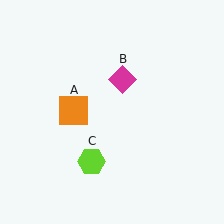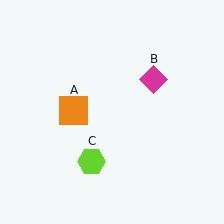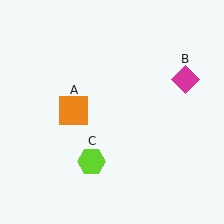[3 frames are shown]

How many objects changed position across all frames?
1 object changed position: magenta diamond (object B).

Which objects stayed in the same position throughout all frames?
Orange square (object A) and lime hexagon (object C) remained stationary.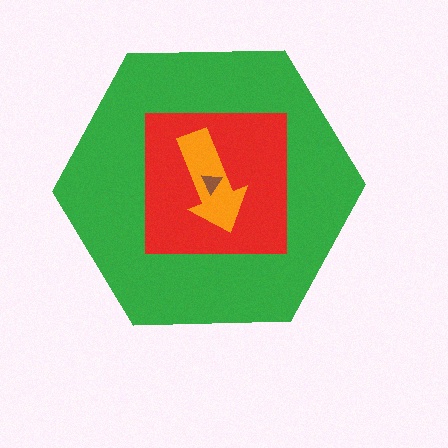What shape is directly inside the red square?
The orange arrow.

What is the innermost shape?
The brown triangle.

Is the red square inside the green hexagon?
Yes.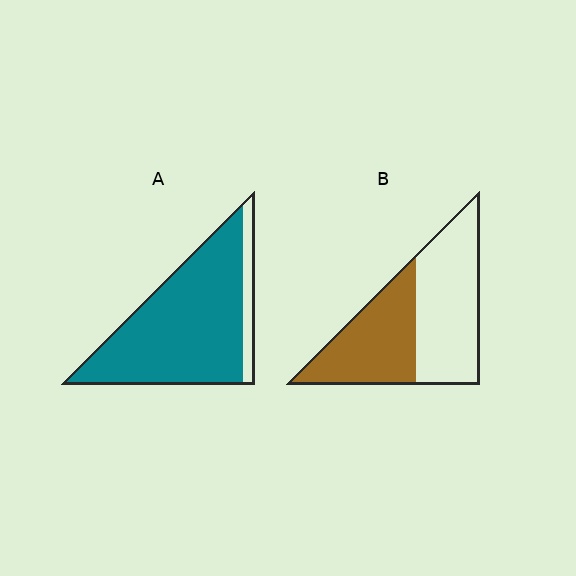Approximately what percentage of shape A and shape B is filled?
A is approximately 90% and B is approximately 45%.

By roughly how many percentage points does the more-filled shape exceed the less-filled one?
By roughly 45 percentage points (A over B).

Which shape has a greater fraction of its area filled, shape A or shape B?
Shape A.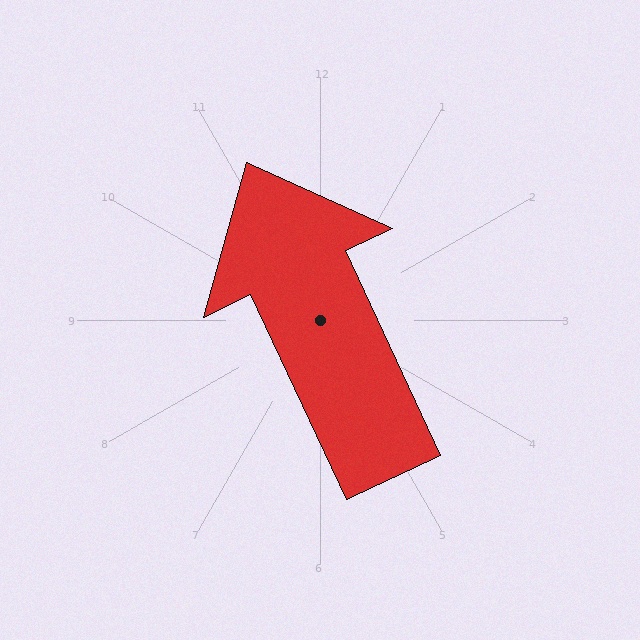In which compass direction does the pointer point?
Northwest.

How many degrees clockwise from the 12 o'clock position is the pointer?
Approximately 335 degrees.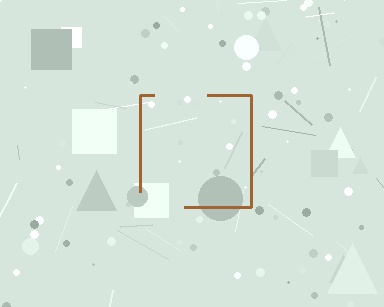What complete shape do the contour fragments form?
The contour fragments form a square.